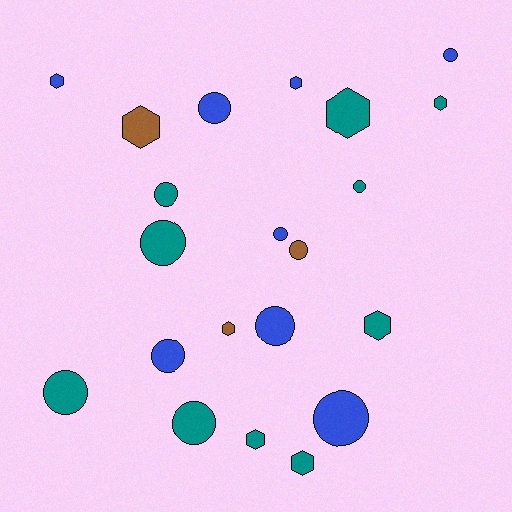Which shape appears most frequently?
Circle, with 12 objects.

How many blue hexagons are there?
There are 2 blue hexagons.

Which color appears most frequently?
Teal, with 10 objects.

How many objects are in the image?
There are 21 objects.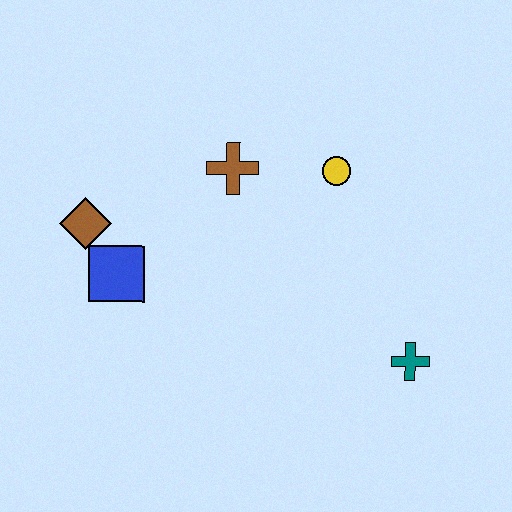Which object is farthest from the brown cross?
The teal cross is farthest from the brown cross.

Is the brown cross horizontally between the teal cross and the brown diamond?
Yes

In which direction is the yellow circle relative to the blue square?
The yellow circle is to the right of the blue square.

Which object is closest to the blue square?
The brown diamond is closest to the blue square.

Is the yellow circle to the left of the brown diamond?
No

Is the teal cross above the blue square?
No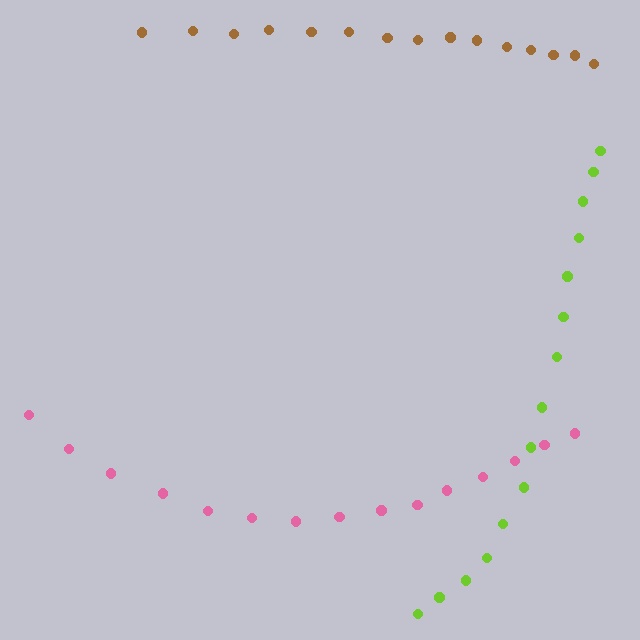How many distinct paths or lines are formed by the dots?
There are 3 distinct paths.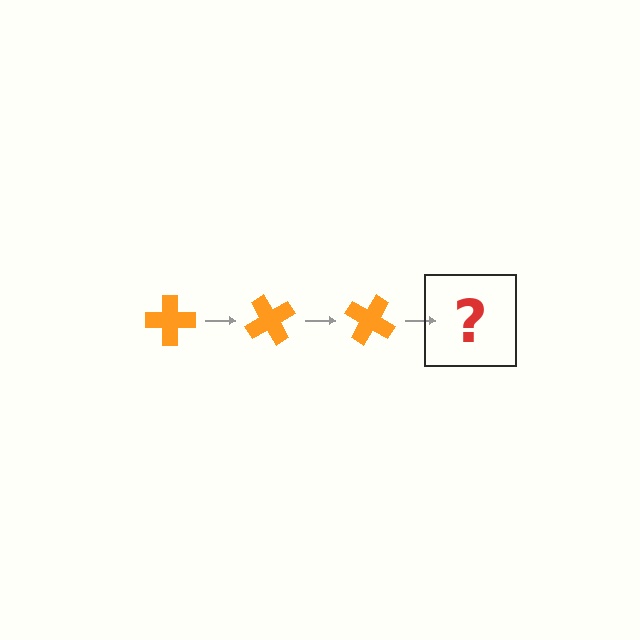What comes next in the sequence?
The next element should be an orange cross rotated 180 degrees.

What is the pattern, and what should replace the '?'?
The pattern is that the cross rotates 60 degrees each step. The '?' should be an orange cross rotated 180 degrees.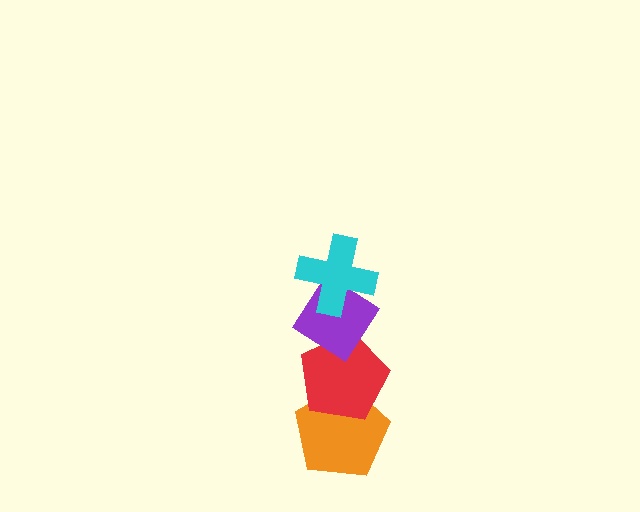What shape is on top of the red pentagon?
The purple diamond is on top of the red pentagon.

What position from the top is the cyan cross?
The cyan cross is 1st from the top.